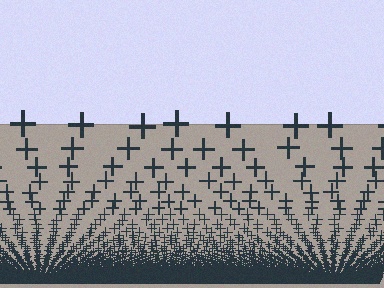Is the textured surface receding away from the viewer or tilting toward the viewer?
The surface appears to tilt toward the viewer. Texture elements get larger and sparser toward the top.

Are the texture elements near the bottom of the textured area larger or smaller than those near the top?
Smaller. The gradient is inverted — elements near the bottom are smaller and denser.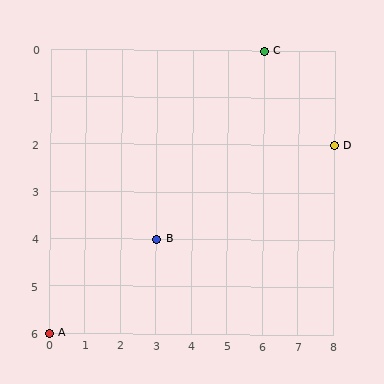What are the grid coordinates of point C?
Point C is at grid coordinates (6, 0).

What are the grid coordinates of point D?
Point D is at grid coordinates (8, 2).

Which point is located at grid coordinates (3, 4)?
Point B is at (3, 4).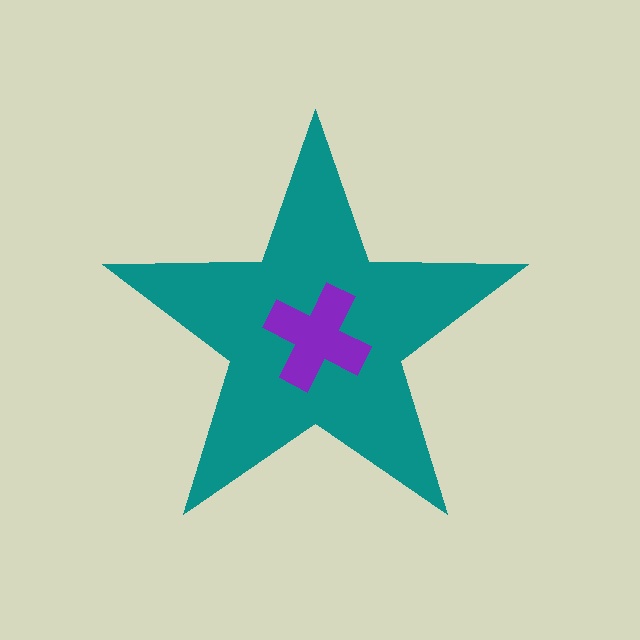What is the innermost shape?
The purple cross.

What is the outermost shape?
The teal star.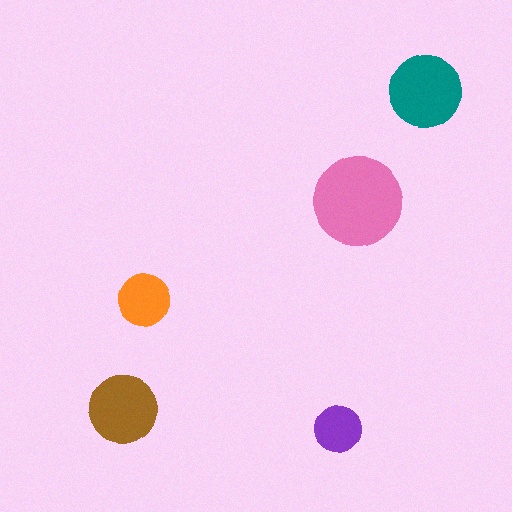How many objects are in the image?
There are 5 objects in the image.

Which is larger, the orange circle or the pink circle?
The pink one.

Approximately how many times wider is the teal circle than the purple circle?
About 1.5 times wider.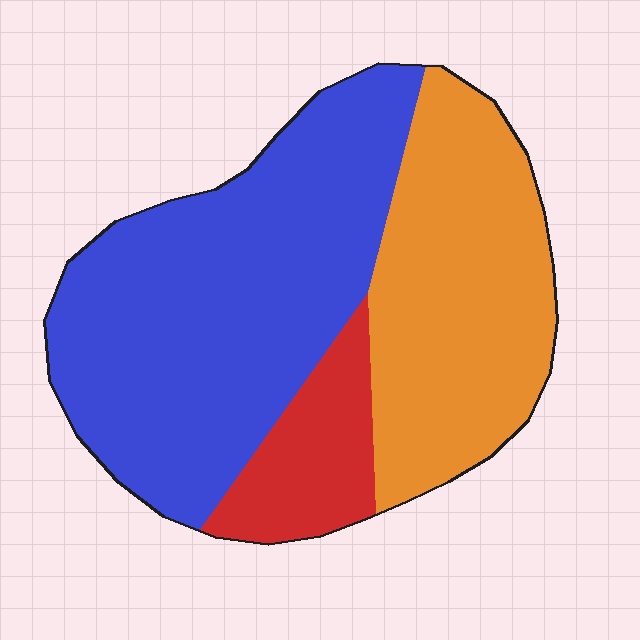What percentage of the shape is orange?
Orange takes up about one third (1/3) of the shape.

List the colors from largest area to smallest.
From largest to smallest: blue, orange, red.